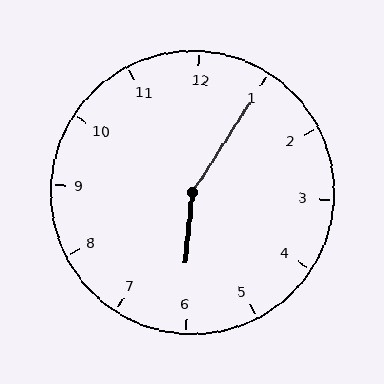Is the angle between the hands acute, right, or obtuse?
It is obtuse.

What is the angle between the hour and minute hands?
Approximately 152 degrees.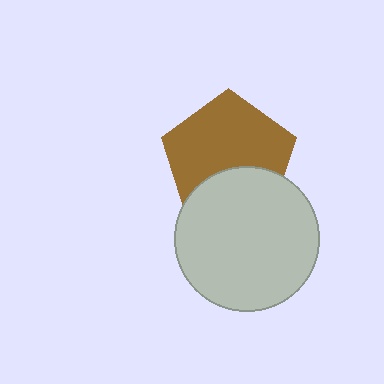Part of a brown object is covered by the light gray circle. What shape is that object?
It is a pentagon.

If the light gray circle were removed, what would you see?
You would see the complete brown pentagon.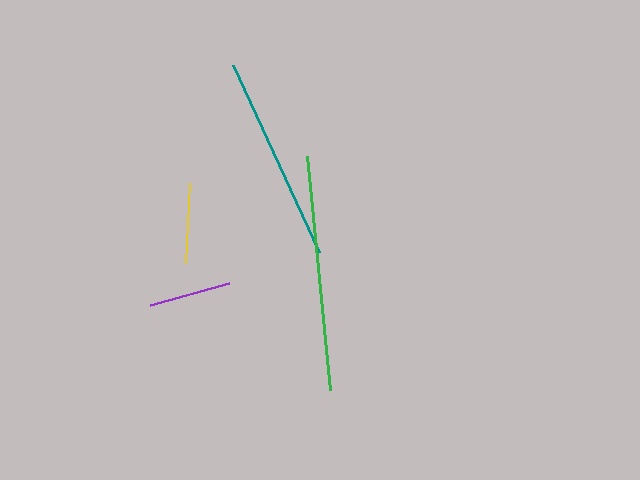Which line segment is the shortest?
The yellow line is the shortest at approximately 80 pixels.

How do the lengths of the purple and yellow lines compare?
The purple and yellow lines are approximately the same length.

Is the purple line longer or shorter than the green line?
The green line is longer than the purple line.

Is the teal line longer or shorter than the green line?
The green line is longer than the teal line.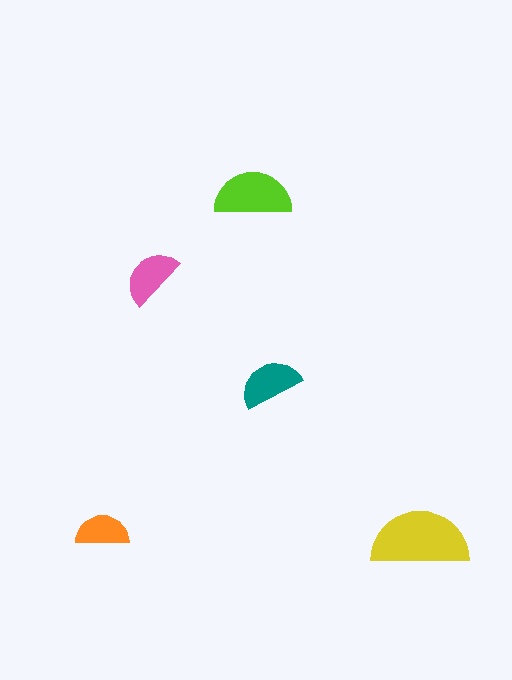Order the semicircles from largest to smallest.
the yellow one, the lime one, the teal one, the pink one, the orange one.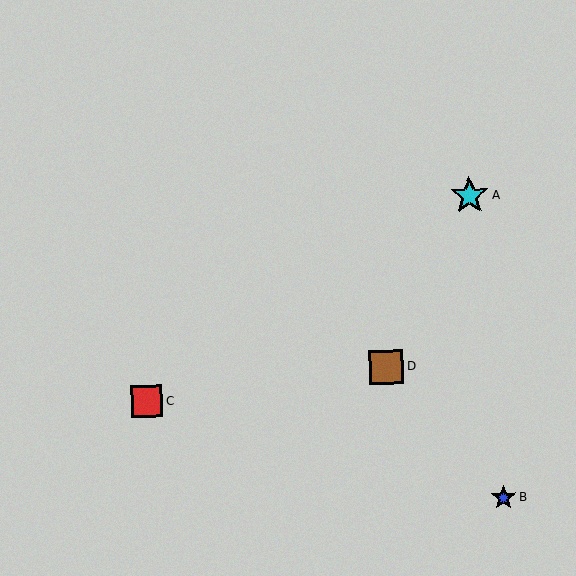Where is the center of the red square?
The center of the red square is at (147, 402).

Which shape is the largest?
The cyan star (labeled A) is the largest.